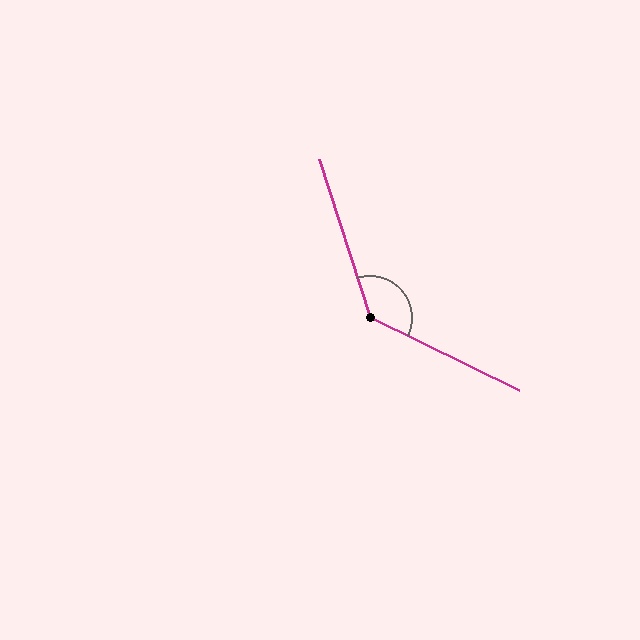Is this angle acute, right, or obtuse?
It is obtuse.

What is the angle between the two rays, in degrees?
Approximately 134 degrees.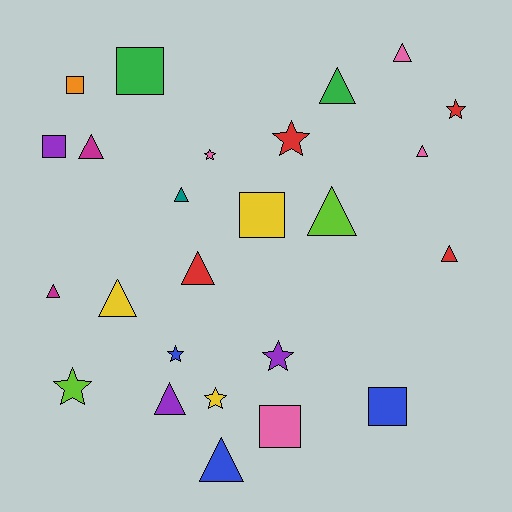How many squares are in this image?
There are 6 squares.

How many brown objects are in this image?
There are no brown objects.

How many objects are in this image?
There are 25 objects.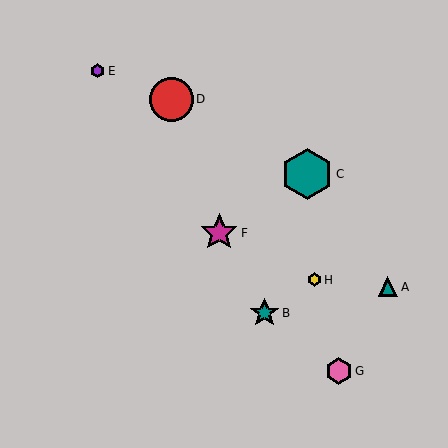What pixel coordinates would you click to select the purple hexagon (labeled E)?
Click at (98, 71) to select the purple hexagon E.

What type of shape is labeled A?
Shape A is a teal triangle.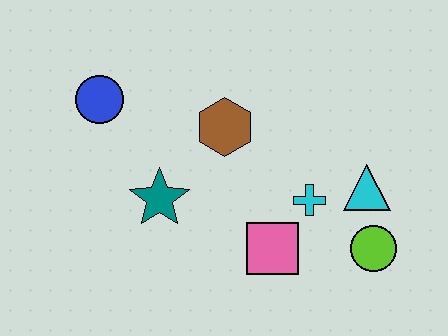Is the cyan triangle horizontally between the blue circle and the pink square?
No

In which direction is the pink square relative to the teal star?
The pink square is to the right of the teal star.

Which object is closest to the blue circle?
The teal star is closest to the blue circle.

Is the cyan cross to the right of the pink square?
Yes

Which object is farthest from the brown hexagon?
The lime circle is farthest from the brown hexagon.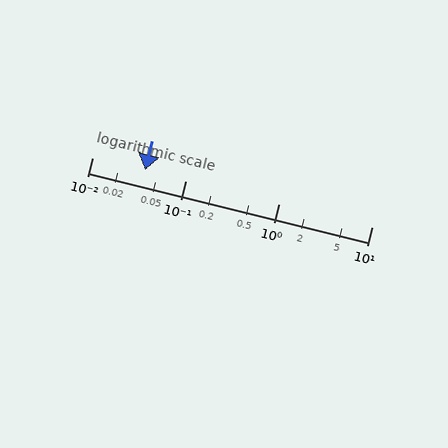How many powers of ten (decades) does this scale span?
The scale spans 3 decades, from 0.01 to 10.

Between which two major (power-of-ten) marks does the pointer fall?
The pointer is between 0.01 and 0.1.